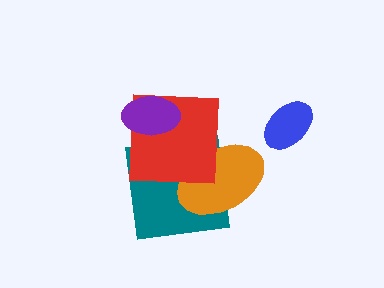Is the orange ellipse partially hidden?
Yes, it is partially covered by another shape.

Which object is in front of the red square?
The purple ellipse is in front of the red square.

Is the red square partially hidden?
Yes, it is partially covered by another shape.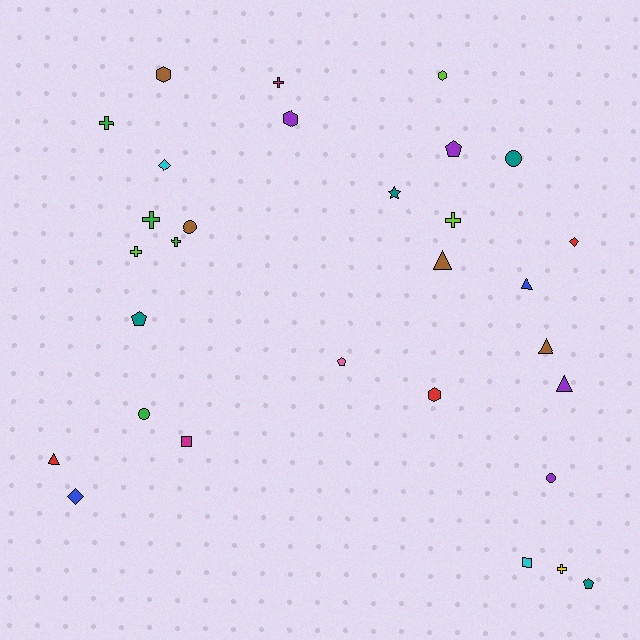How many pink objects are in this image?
There is 1 pink object.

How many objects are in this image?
There are 30 objects.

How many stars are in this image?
There is 1 star.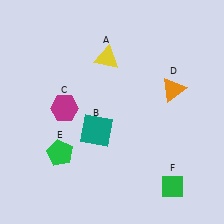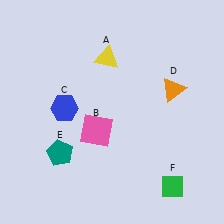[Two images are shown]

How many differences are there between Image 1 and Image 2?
There are 3 differences between the two images.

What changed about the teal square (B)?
In Image 1, B is teal. In Image 2, it changed to pink.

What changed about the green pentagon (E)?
In Image 1, E is green. In Image 2, it changed to teal.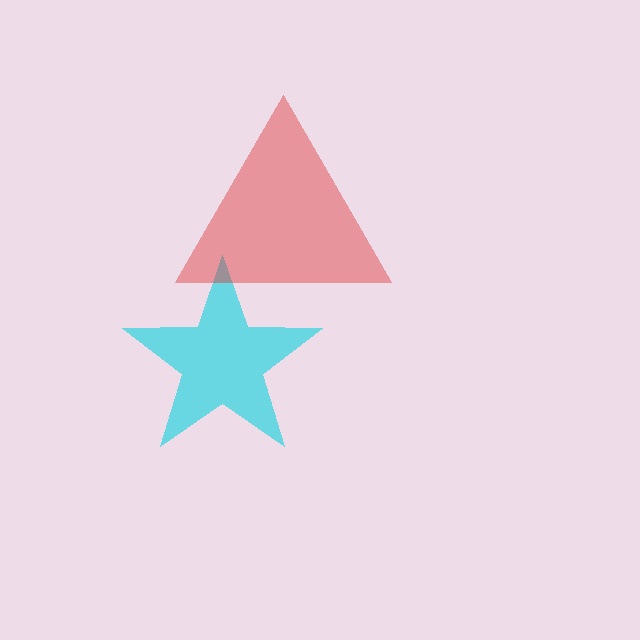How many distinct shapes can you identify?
There are 2 distinct shapes: a cyan star, a red triangle.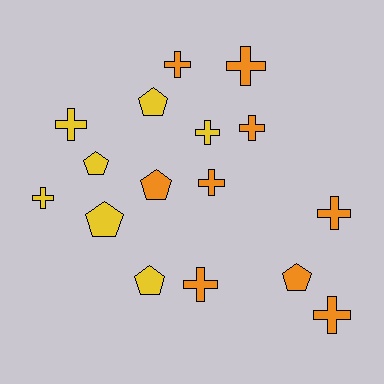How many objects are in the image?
There are 16 objects.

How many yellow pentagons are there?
There are 4 yellow pentagons.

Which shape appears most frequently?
Cross, with 10 objects.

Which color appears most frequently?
Orange, with 9 objects.